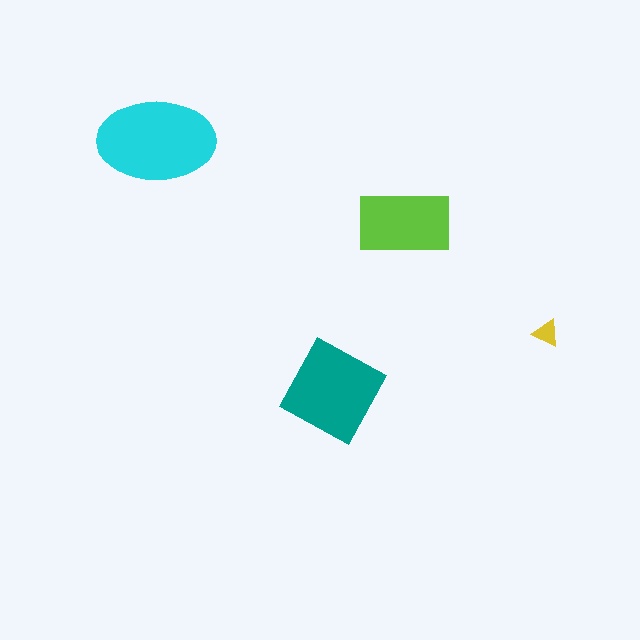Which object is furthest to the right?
The yellow triangle is rightmost.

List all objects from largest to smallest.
The cyan ellipse, the teal diamond, the lime rectangle, the yellow triangle.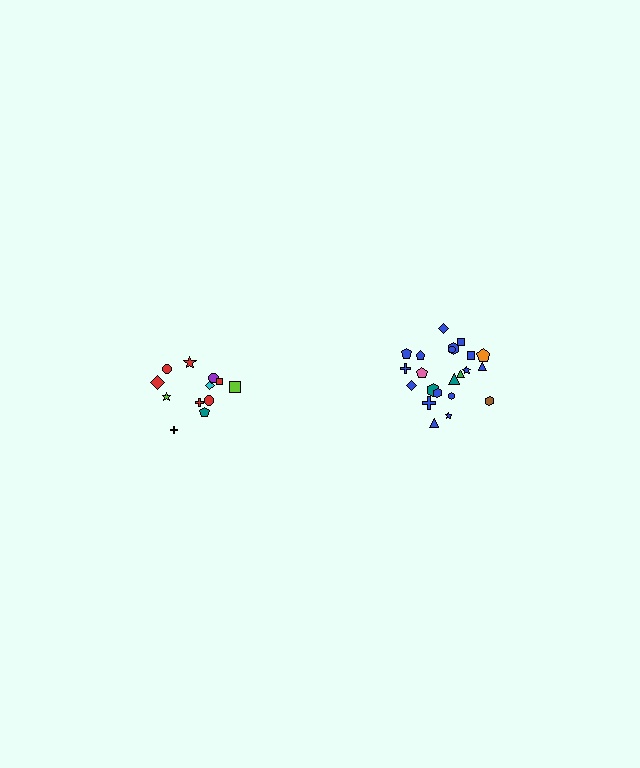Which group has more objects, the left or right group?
The right group.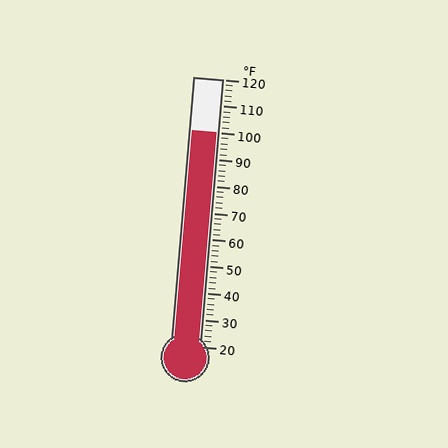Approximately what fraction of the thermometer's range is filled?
The thermometer is filled to approximately 80% of its range.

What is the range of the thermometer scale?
The thermometer scale ranges from 20°F to 120°F.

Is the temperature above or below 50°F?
The temperature is above 50°F.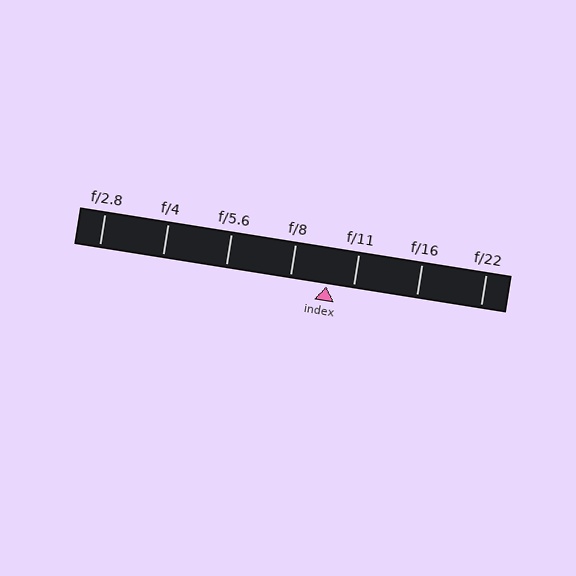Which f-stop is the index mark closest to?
The index mark is closest to f/11.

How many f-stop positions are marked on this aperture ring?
There are 7 f-stop positions marked.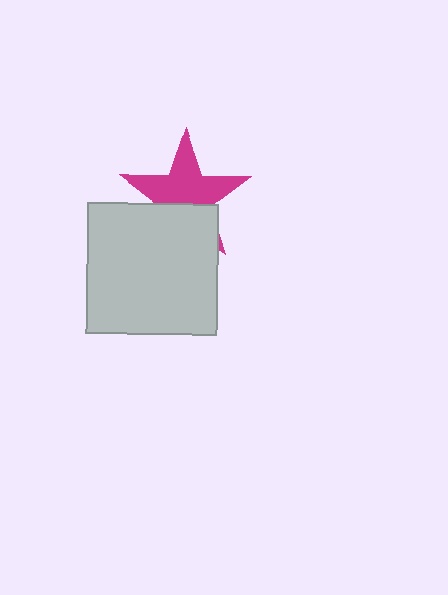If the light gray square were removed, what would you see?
You would see the complete magenta star.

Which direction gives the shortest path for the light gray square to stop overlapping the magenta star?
Moving down gives the shortest separation.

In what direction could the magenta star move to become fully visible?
The magenta star could move up. That would shift it out from behind the light gray square entirely.